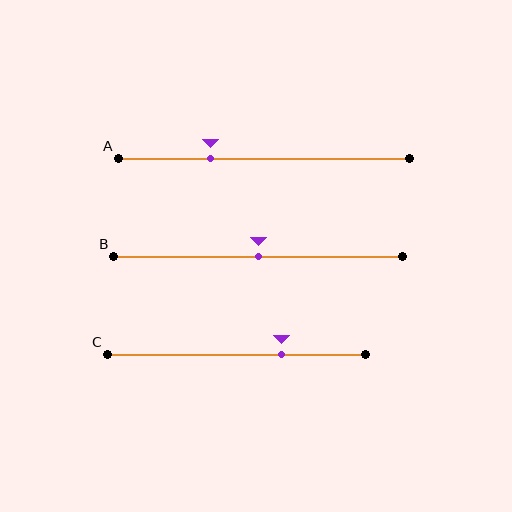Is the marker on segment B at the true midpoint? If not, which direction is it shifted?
Yes, the marker on segment B is at the true midpoint.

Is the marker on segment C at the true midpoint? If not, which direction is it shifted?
No, the marker on segment C is shifted to the right by about 18% of the segment length.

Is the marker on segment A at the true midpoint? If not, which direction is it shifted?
No, the marker on segment A is shifted to the left by about 18% of the segment length.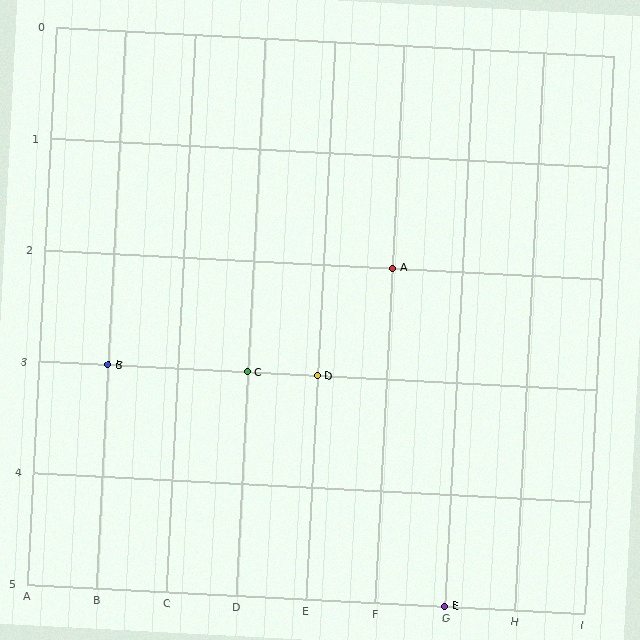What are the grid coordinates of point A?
Point A is at grid coordinates (F, 2).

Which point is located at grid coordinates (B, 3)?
Point B is at (B, 3).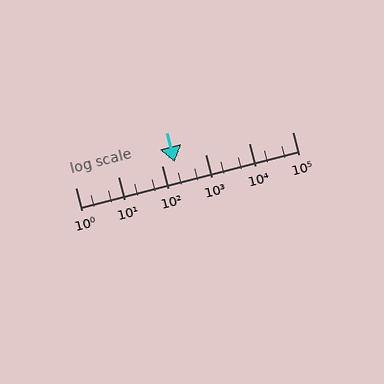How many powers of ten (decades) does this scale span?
The scale spans 5 decades, from 1 to 100000.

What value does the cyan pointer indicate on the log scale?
The pointer indicates approximately 190.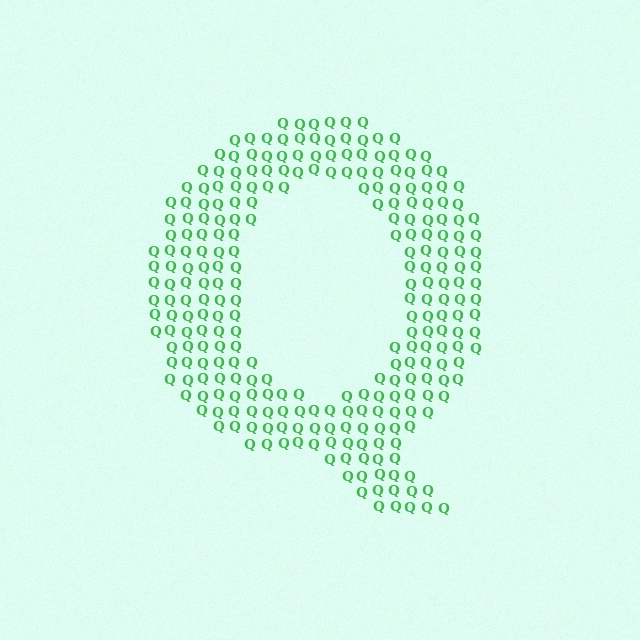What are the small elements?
The small elements are letter Q's.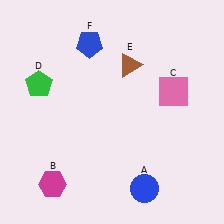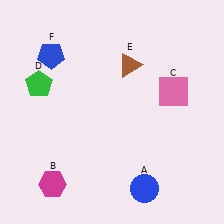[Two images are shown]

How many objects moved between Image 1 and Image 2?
1 object moved between the two images.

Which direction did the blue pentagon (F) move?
The blue pentagon (F) moved left.